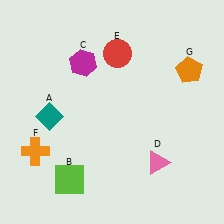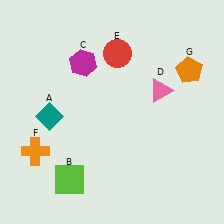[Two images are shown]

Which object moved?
The pink triangle (D) moved up.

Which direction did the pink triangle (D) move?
The pink triangle (D) moved up.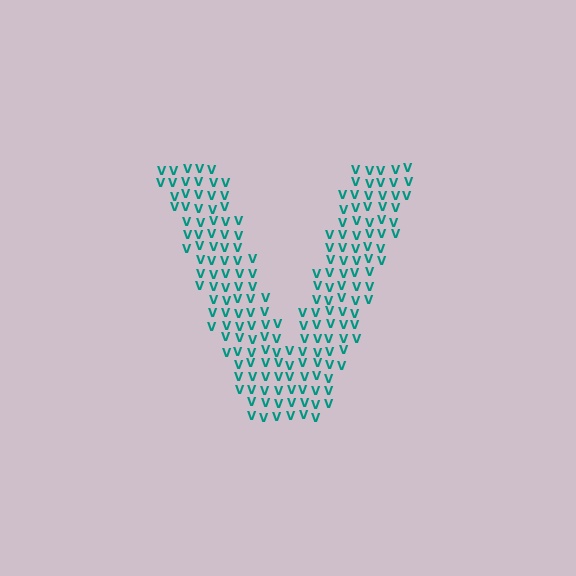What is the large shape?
The large shape is the letter V.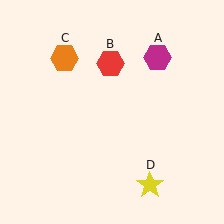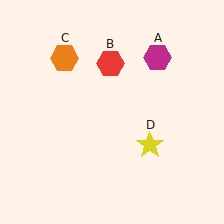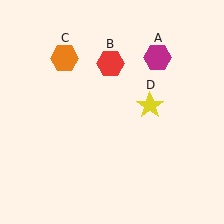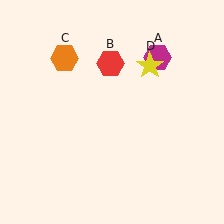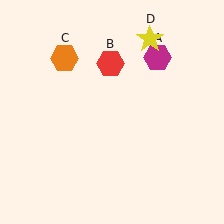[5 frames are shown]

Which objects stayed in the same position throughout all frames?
Magenta hexagon (object A) and red hexagon (object B) and orange hexagon (object C) remained stationary.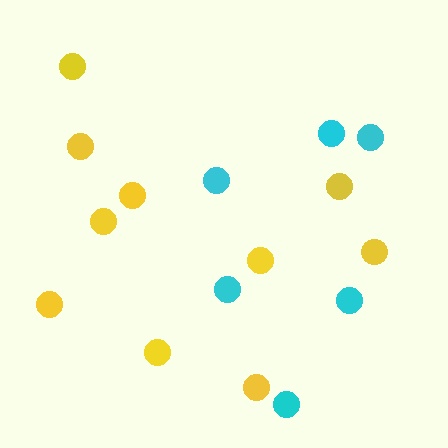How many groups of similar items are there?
There are 2 groups: one group of cyan circles (6) and one group of yellow circles (10).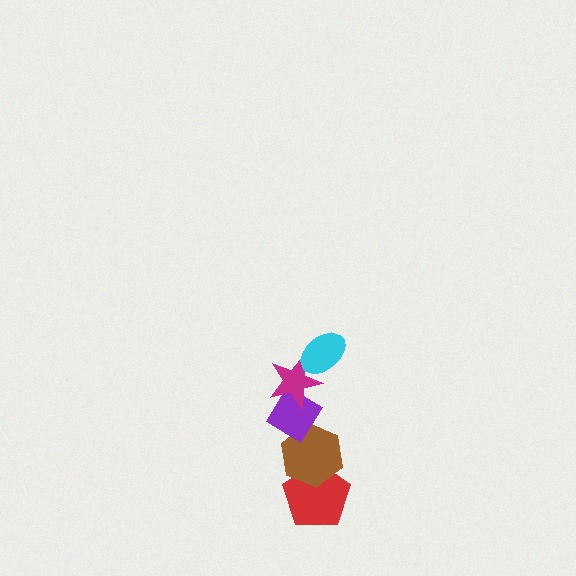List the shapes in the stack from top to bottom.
From top to bottom: the cyan ellipse, the magenta star, the purple diamond, the brown hexagon, the red pentagon.